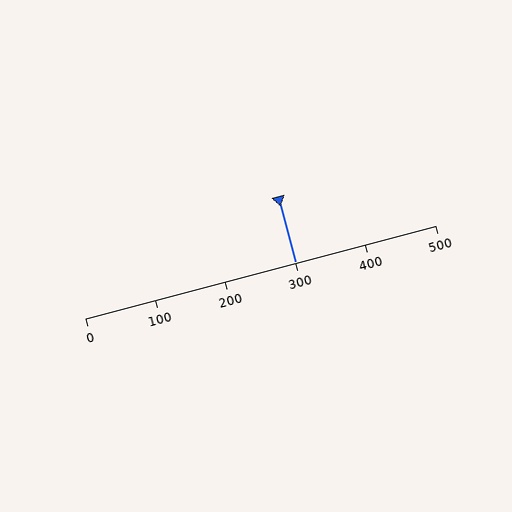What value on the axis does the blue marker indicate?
The marker indicates approximately 300.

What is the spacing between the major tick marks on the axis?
The major ticks are spaced 100 apart.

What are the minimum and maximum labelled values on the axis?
The axis runs from 0 to 500.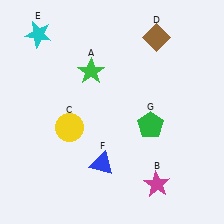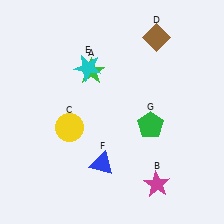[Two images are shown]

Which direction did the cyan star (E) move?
The cyan star (E) moved right.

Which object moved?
The cyan star (E) moved right.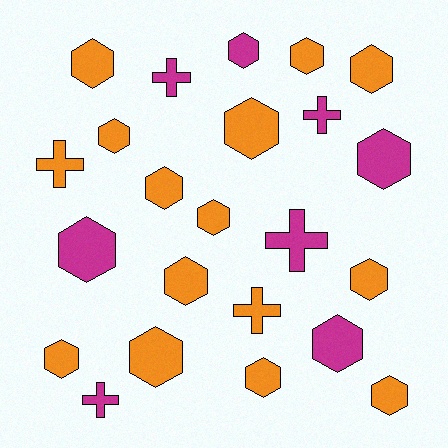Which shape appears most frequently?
Hexagon, with 17 objects.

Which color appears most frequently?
Orange, with 15 objects.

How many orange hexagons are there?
There are 13 orange hexagons.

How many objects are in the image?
There are 23 objects.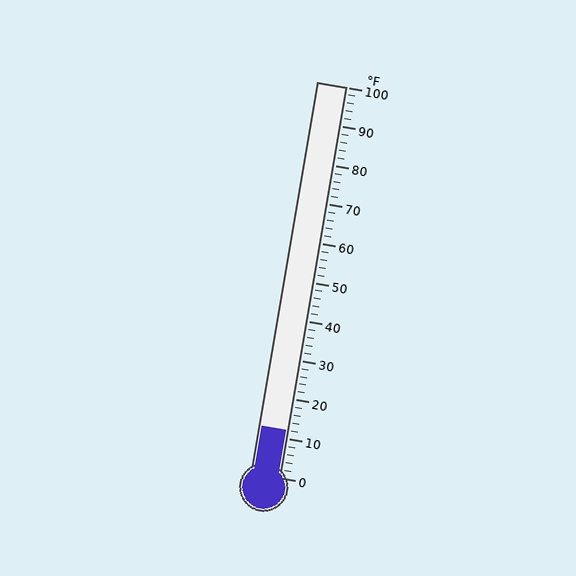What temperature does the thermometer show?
The thermometer shows approximately 12°F.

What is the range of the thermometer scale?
The thermometer scale ranges from 0°F to 100°F.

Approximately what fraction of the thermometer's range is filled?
The thermometer is filled to approximately 10% of its range.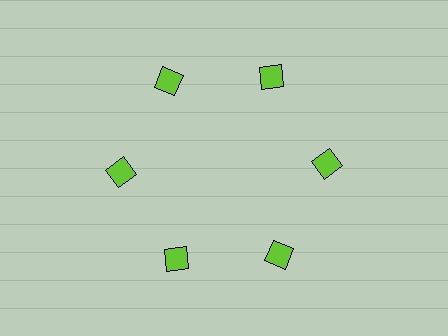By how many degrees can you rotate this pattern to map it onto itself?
The pattern maps onto itself every 60 degrees of rotation.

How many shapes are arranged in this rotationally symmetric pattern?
There are 6 shapes, arranged in 6 groups of 1.